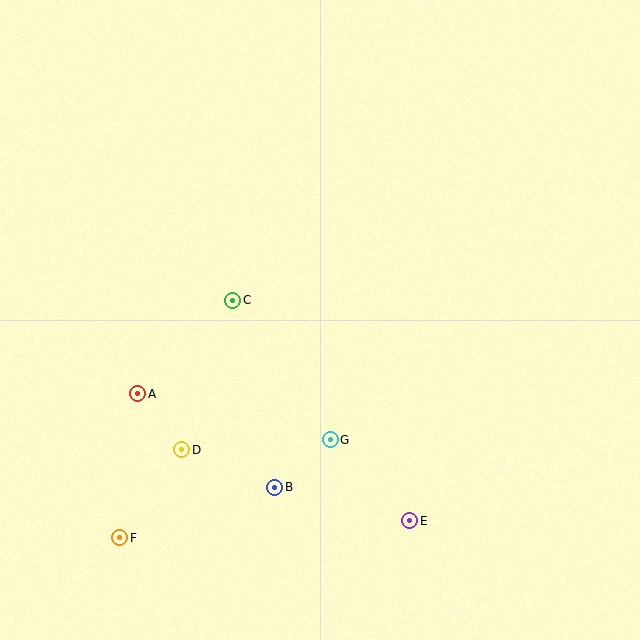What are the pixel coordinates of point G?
Point G is at (330, 440).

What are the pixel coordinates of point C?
Point C is at (233, 300).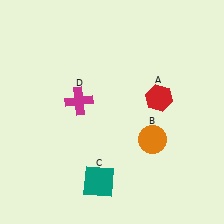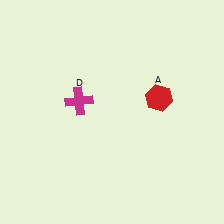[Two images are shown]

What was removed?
The teal square (C), the orange circle (B) were removed in Image 2.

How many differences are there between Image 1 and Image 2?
There are 2 differences between the two images.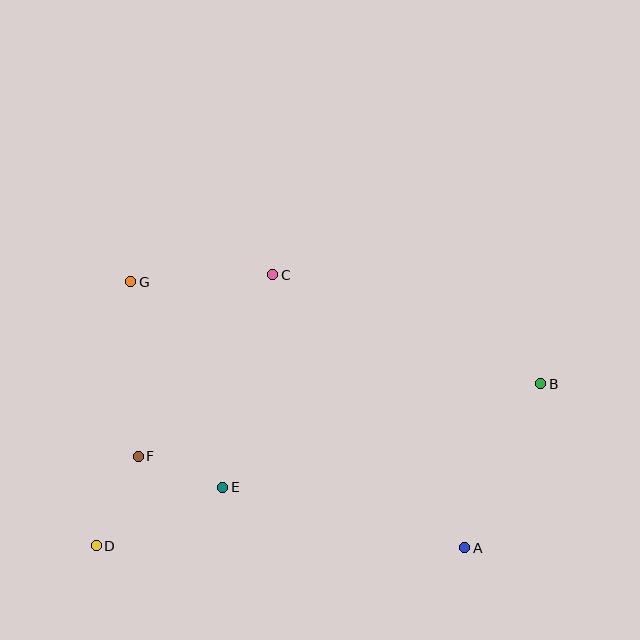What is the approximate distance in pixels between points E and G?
The distance between E and G is approximately 225 pixels.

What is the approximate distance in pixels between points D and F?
The distance between D and F is approximately 99 pixels.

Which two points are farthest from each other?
Points B and D are farthest from each other.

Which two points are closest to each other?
Points E and F are closest to each other.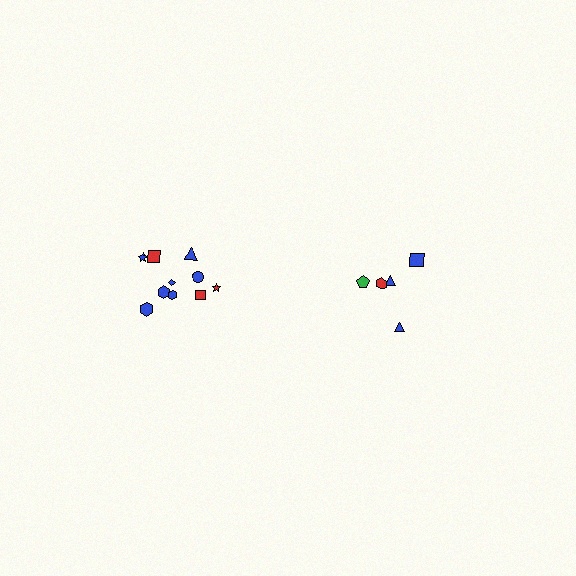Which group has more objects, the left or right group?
The left group.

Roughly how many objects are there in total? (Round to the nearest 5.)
Roughly 15 objects in total.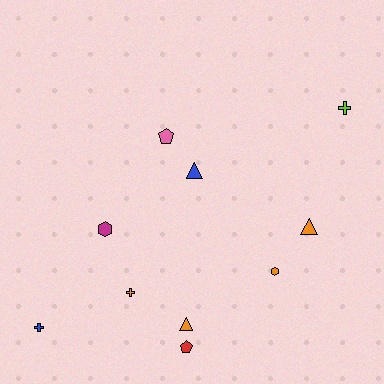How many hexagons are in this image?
There are 2 hexagons.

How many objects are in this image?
There are 10 objects.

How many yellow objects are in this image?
There are no yellow objects.